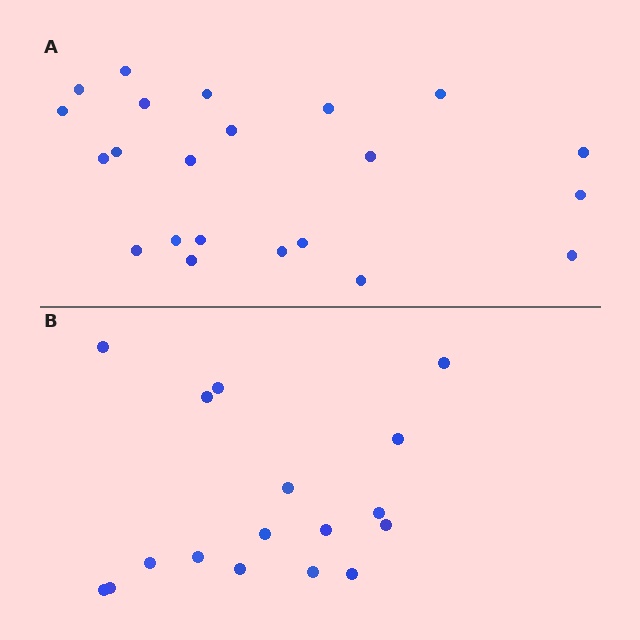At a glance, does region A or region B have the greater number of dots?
Region A (the top region) has more dots.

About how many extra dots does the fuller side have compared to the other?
Region A has about 5 more dots than region B.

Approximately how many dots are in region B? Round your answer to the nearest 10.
About 20 dots. (The exact count is 17, which rounds to 20.)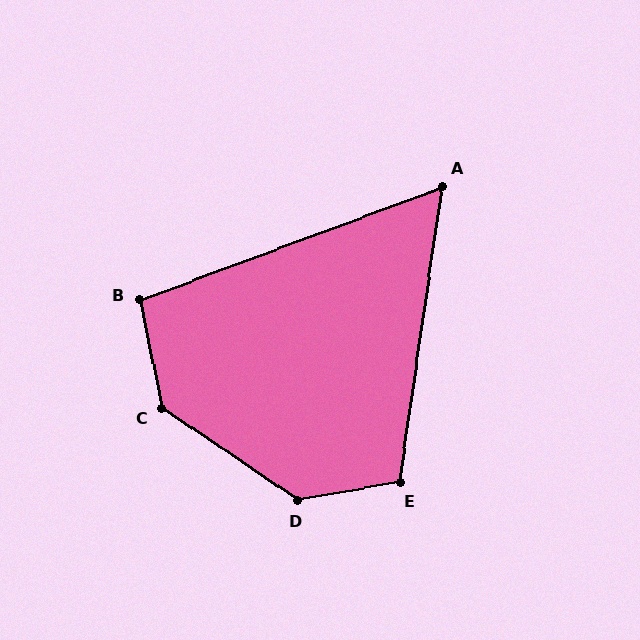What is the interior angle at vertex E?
Approximately 108 degrees (obtuse).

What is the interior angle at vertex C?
Approximately 135 degrees (obtuse).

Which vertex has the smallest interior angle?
A, at approximately 61 degrees.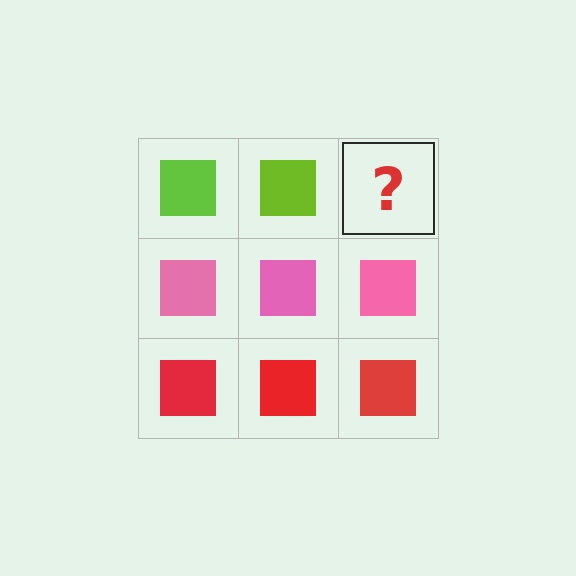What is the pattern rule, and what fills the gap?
The rule is that each row has a consistent color. The gap should be filled with a lime square.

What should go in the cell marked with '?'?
The missing cell should contain a lime square.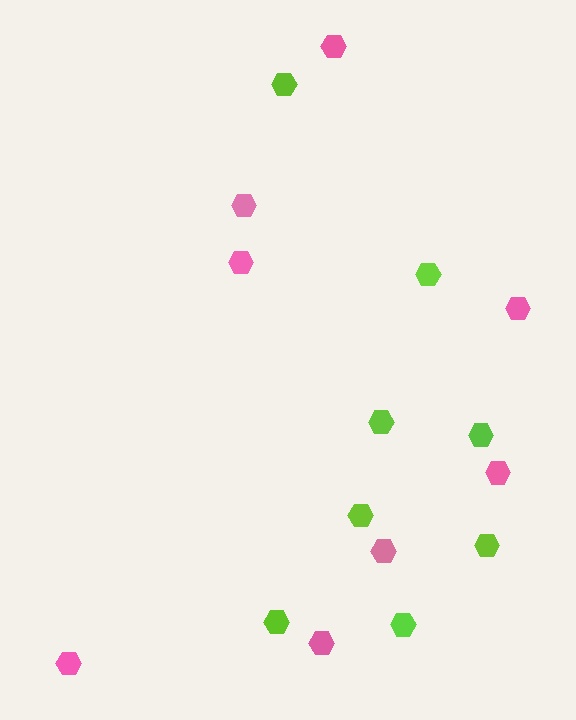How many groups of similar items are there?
There are 2 groups: one group of pink hexagons (8) and one group of lime hexagons (8).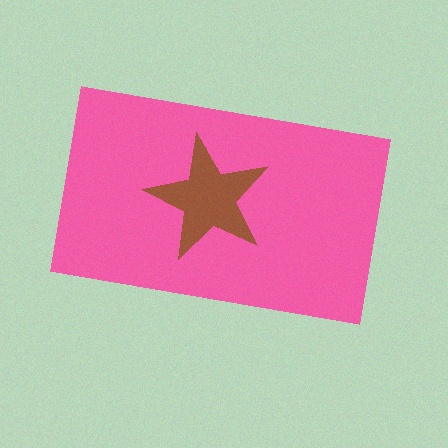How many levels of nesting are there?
2.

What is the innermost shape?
The brown star.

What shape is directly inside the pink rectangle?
The brown star.